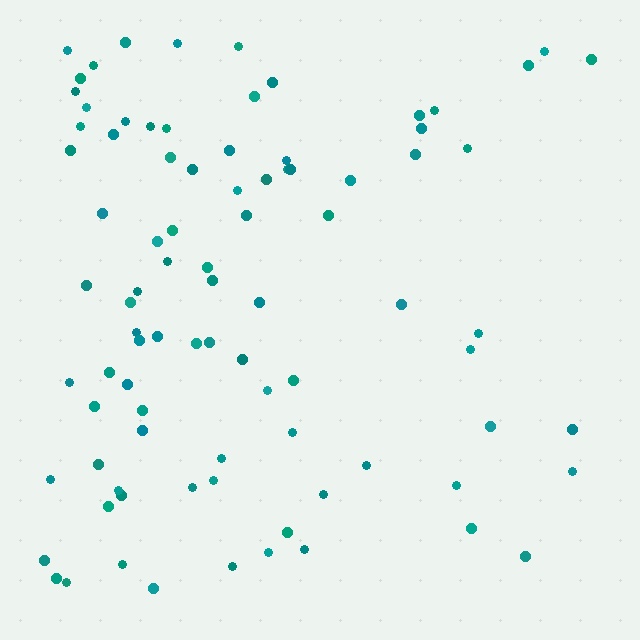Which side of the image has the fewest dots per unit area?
The right.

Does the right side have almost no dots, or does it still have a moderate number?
Still a moderate number, just noticeably fewer than the left.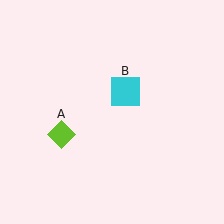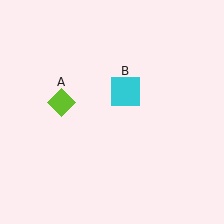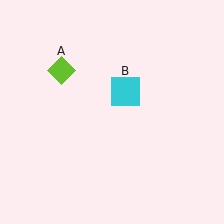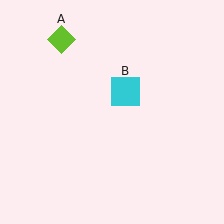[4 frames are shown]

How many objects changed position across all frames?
1 object changed position: lime diamond (object A).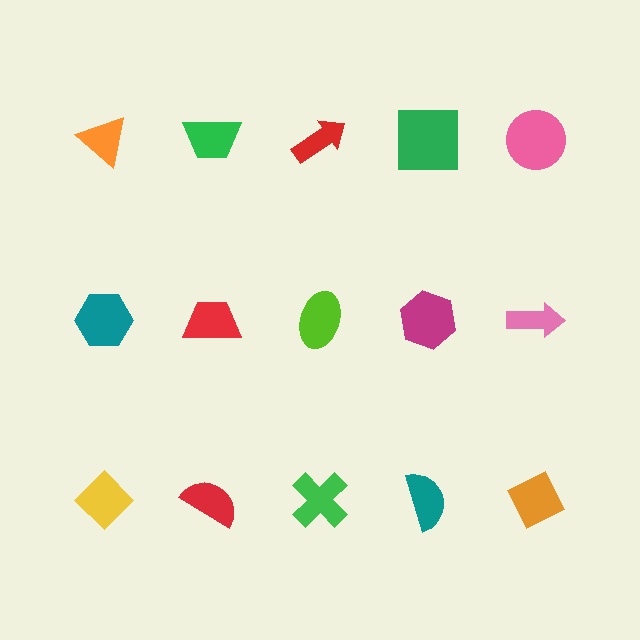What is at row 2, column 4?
A magenta hexagon.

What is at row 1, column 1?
An orange triangle.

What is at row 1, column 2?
A green trapezoid.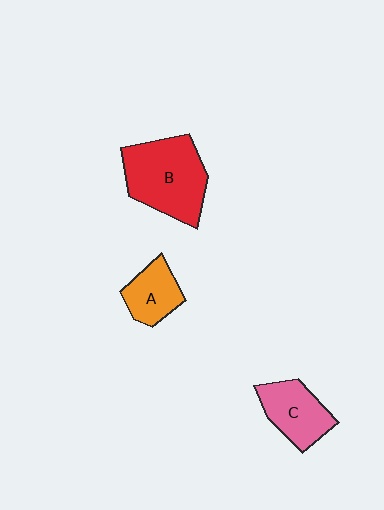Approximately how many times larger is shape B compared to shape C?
Approximately 1.6 times.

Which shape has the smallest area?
Shape A (orange).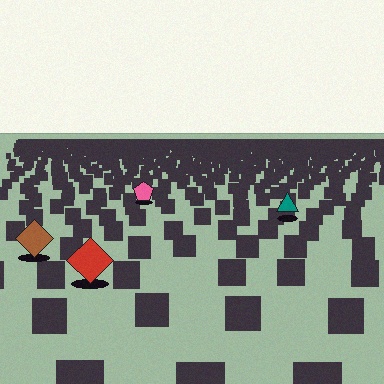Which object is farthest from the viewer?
The pink pentagon is farthest from the viewer. It appears smaller and the ground texture around it is denser.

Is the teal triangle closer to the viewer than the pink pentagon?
Yes. The teal triangle is closer — you can tell from the texture gradient: the ground texture is coarser near it.